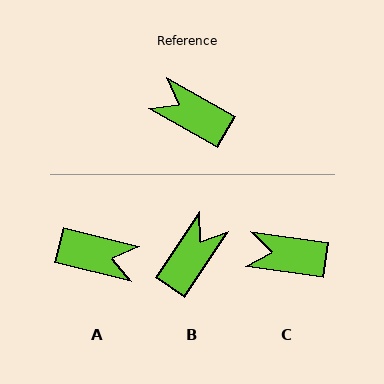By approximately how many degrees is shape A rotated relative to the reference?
Approximately 165 degrees clockwise.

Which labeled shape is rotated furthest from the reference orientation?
A, about 165 degrees away.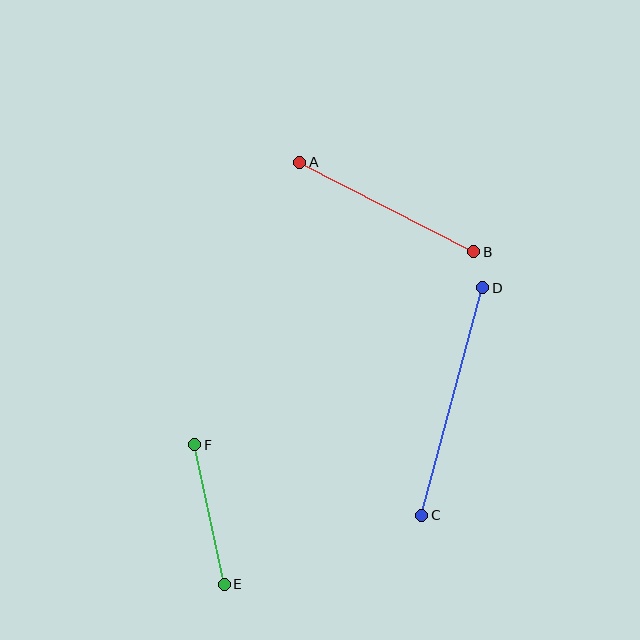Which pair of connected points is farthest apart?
Points C and D are farthest apart.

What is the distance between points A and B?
The distance is approximately 195 pixels.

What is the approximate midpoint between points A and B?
The midpoint is at approximately (387, 207) pixels.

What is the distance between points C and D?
The distance is approximately 235 pixels.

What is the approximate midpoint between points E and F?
The midpoint is at approximately (210, 515) pixels.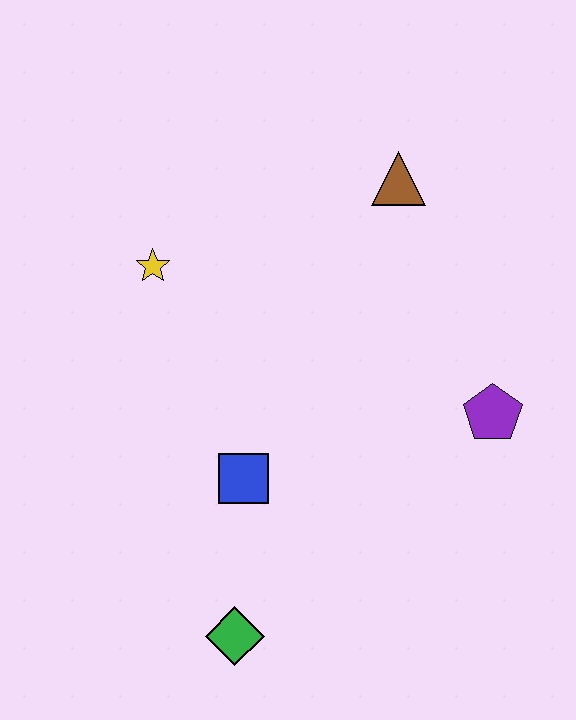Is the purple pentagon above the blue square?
Yes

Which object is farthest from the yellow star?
The green diamond is farthest from the yellow star.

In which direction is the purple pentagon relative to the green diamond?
The purple pentagon is to the right of the green diamond.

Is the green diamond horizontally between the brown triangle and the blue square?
No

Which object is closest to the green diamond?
The blue square is closest to the green diamond.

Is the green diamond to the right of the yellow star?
Yes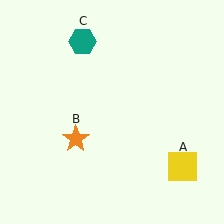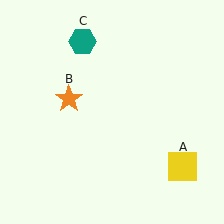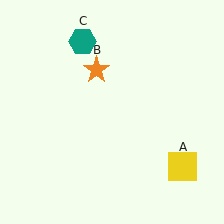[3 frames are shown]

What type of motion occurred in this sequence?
The orange star (object B) rotated clockwise around the center of the scene.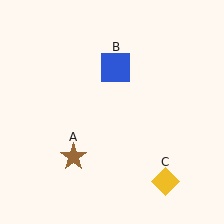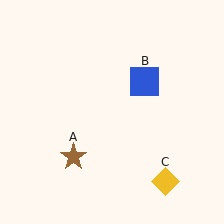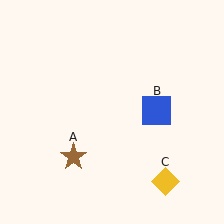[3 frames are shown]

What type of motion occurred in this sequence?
The blue square (object B) rotated clockwise around the center of the scene.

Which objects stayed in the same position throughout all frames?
Brown star (object A) and yellow diamond (object C) remained stationary.